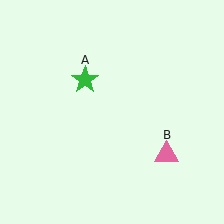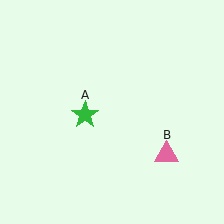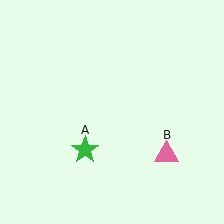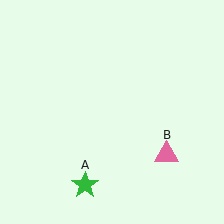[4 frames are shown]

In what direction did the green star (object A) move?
The green star (object A) moved down.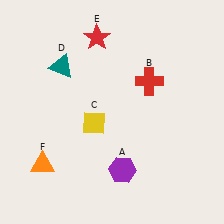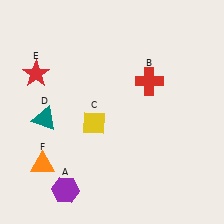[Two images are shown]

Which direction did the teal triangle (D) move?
The teal triangle (D) moved down.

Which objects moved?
The objects that moved are: the purple hexagon (A), the teal triangle (D), the red star (E).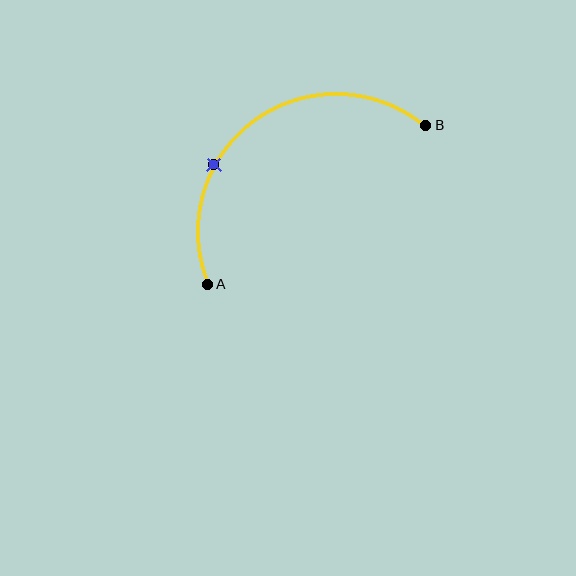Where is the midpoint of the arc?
The arc midpoint is the point on the curve farthest from the straight line joining A and B. It sits above and to the left of that line.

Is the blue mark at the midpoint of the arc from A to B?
No. The blue mark lies on the arc but is closer to endpoint A. The arc midpoint would be at the point on the curve equidistant along the arc from both A and B.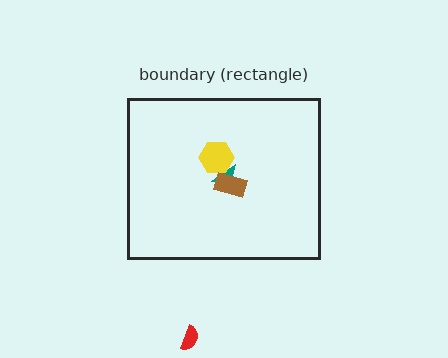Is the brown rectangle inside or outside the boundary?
Inside.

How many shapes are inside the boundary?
3 inside, 1 outside.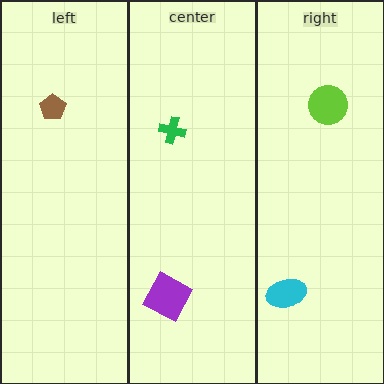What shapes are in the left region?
The brown pentagon.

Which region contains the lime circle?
The right region.